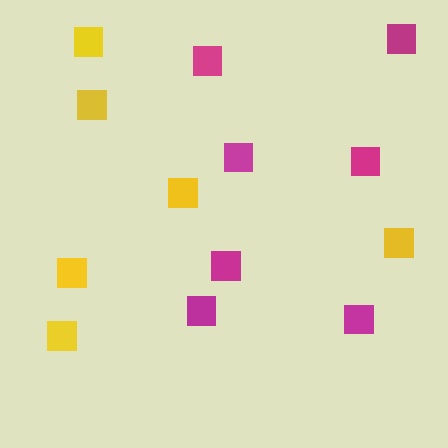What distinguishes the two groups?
There are 2 groups: one group of yellow squares (6) and one group of magenta squares (7).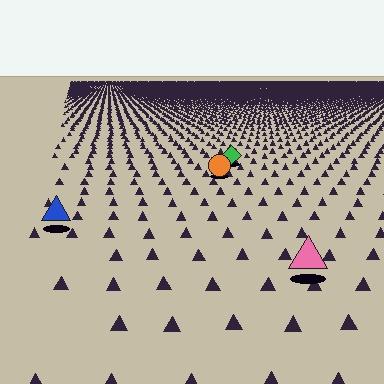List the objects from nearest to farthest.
From nearest to farthest: the pink triangle, the blue triangle, the orange circle, the green diamond.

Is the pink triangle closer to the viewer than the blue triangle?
Yes. The pink triangle is closer — you can tell from the texture gradient: the ground texture is coarser near it.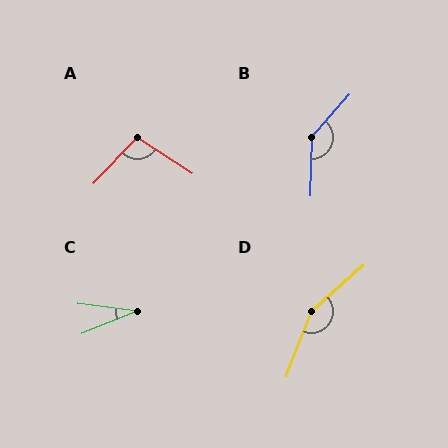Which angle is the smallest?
C, at approximately 29 degrees.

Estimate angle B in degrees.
Approximately 140 degrees.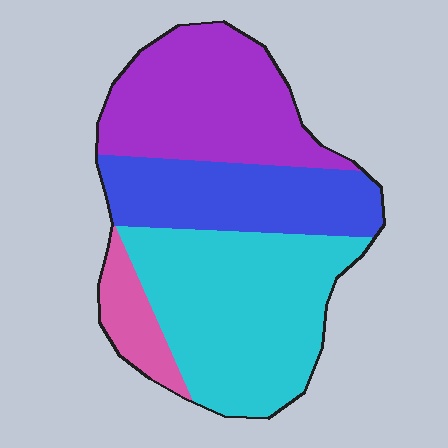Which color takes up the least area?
Pink, at roughly 10%.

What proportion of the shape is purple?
Purple takes up between a quarter and a half of the shape.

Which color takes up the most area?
Cyan, at roughly 40%.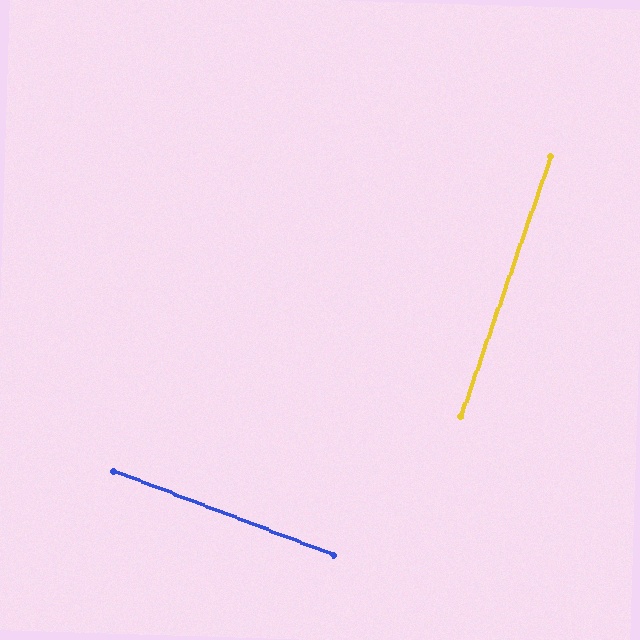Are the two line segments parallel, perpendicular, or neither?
Perpendicular — they meet at approximately 88°.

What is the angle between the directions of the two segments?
Approximately 88 degrees.